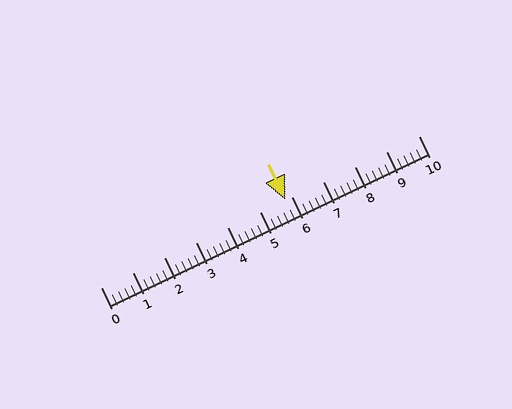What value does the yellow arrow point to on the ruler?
The yellow arrow points to approximately 5.8.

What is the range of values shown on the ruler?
The ruler shows values from 0 to 10.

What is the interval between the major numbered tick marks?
The major tick marks are spaced 1 units apart.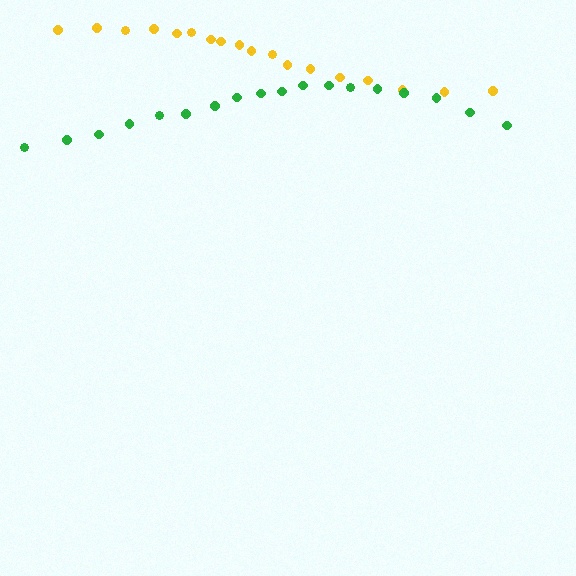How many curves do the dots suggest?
There are 2 distinct paths.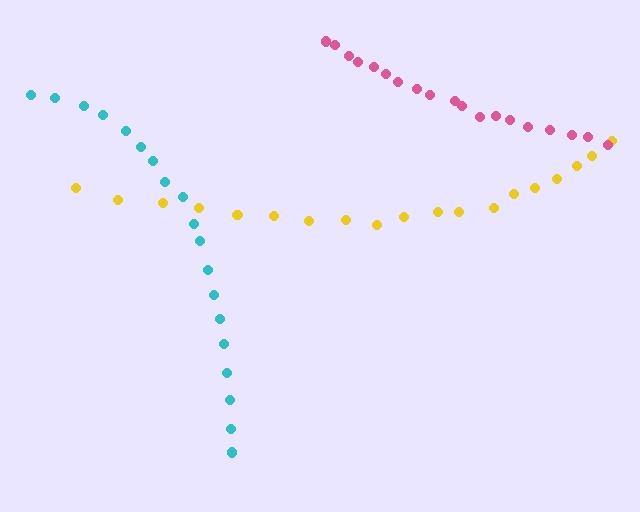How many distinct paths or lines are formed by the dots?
There are 3 distinct paths.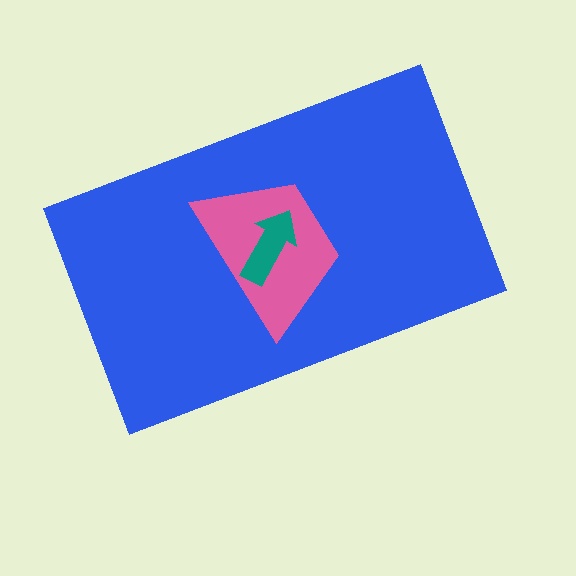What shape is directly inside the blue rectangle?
The pink trapezoid.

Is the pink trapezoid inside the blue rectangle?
Yes.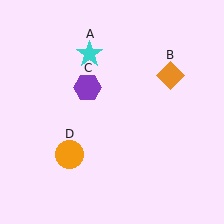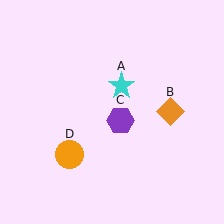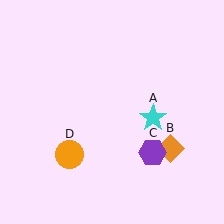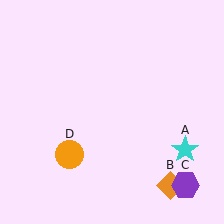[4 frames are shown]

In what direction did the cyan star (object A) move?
The cyan star (object A) moved down and to the right.